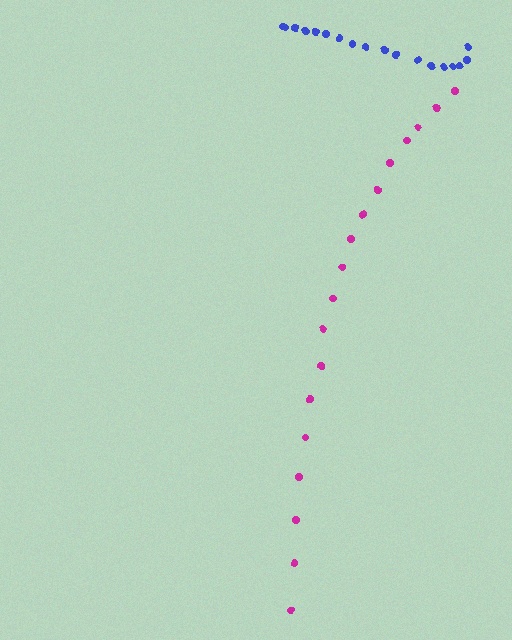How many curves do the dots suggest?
There are 2 distinct paths.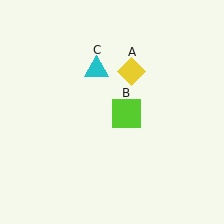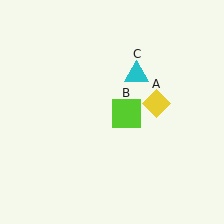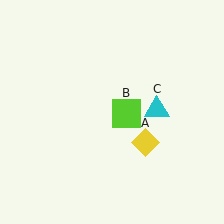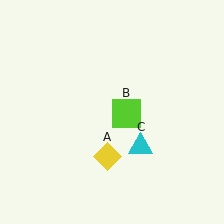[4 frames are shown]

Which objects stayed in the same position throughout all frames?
Lime square (object B) remained stationary.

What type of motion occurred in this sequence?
The yellow diamond (object A), cyan triangle (object C) rotated clockwise around the center of the scene.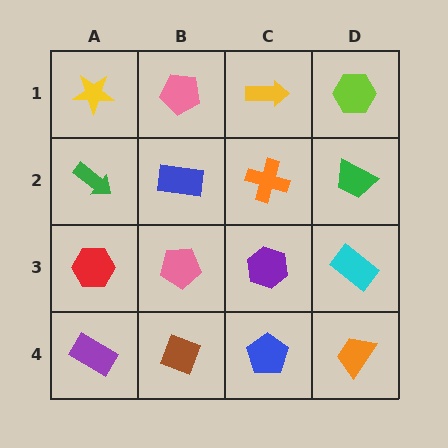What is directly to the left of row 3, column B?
A red hexagon.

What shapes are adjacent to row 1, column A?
A green arrow (row 2, column A), a pink pentagon (row 1, column B).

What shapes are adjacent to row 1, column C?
An orange cross (row 2, column C), a pink pentagon (row 1, column B), a lime hexagon (row 1, column D).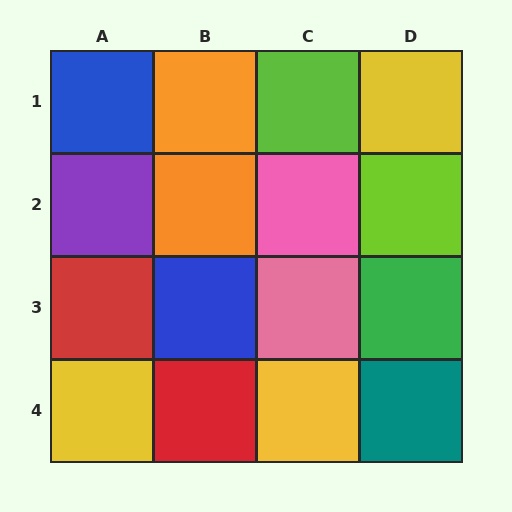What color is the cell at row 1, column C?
Lime.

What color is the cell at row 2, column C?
Pink.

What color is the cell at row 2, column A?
Purple.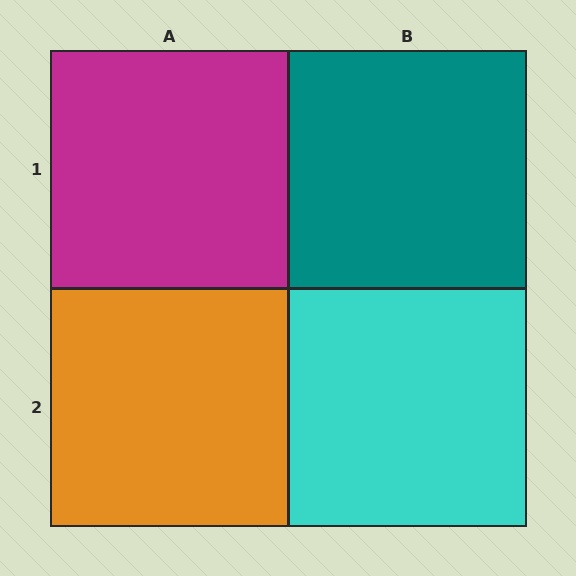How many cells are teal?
1 cell is teal.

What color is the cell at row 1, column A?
Magenta.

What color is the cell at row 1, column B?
Teal.